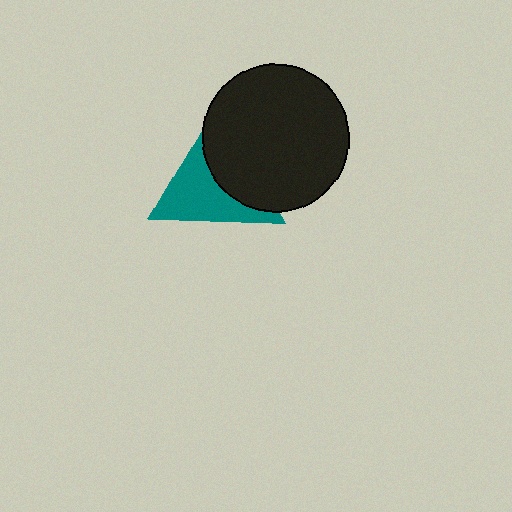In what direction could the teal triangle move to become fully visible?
The teal triangle could move left. That would shift it out from behind the black circle entirely.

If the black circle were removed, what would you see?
You would see the complete teal triangle.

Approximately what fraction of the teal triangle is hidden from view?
Roughly 46% of the teal triangle is hidden behind the black circle.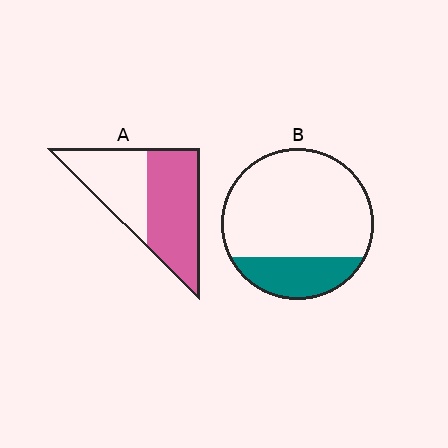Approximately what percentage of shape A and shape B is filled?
A is approximately 55% and B is approximately 25%.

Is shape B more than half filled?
No.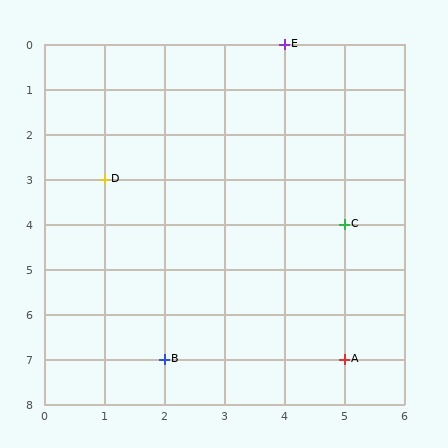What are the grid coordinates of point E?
Point E is at grid coordinates (4, 0).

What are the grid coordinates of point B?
Point B is at grid coordinates (2, 7).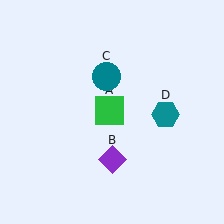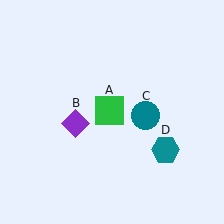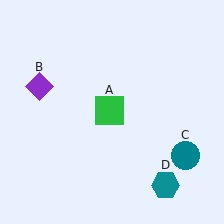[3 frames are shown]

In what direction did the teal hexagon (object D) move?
The teal hexagon (object D) moved down.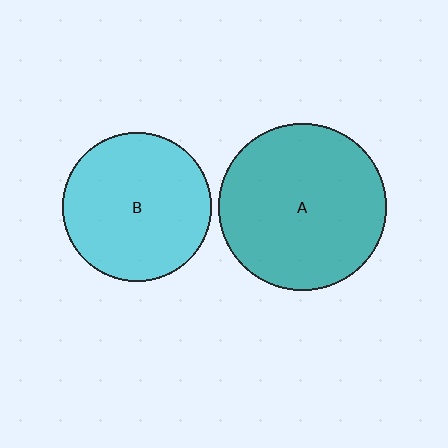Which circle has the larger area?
Circle A (teal).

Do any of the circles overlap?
No, none of the circles overlap.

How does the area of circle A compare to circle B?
Approximately 1.3 times.